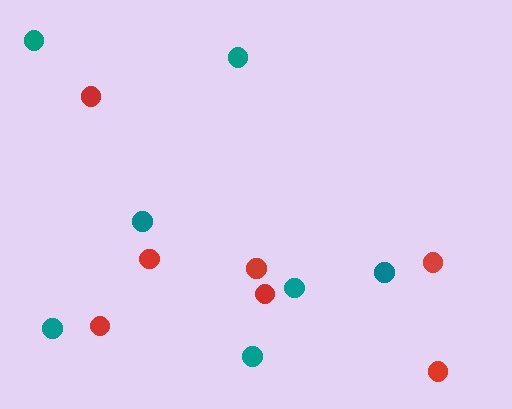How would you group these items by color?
There are 2 groups: one group of teal circles (7) and one group of red circles (7).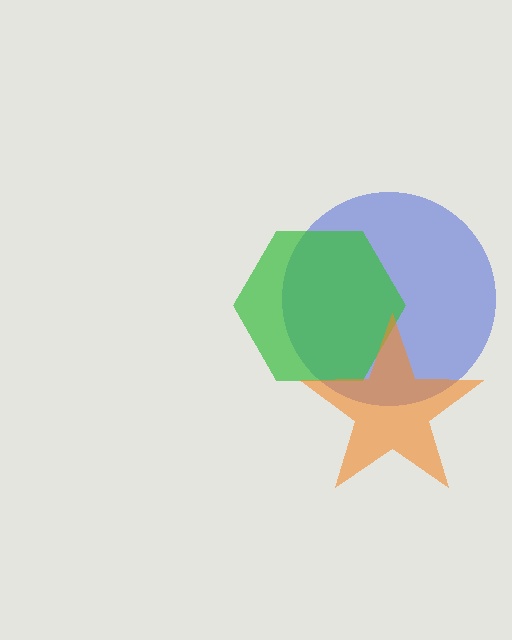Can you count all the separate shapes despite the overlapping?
Yes, there are 3 separate shapes.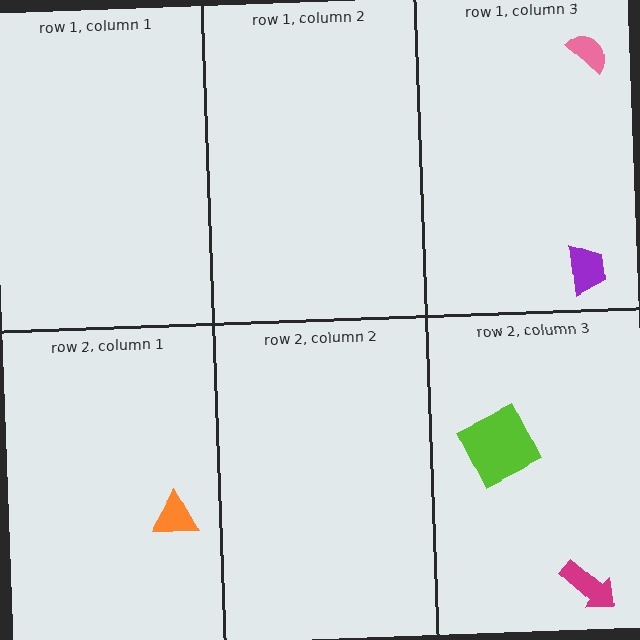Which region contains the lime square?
The row 2, column 3 region.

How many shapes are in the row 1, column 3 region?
2.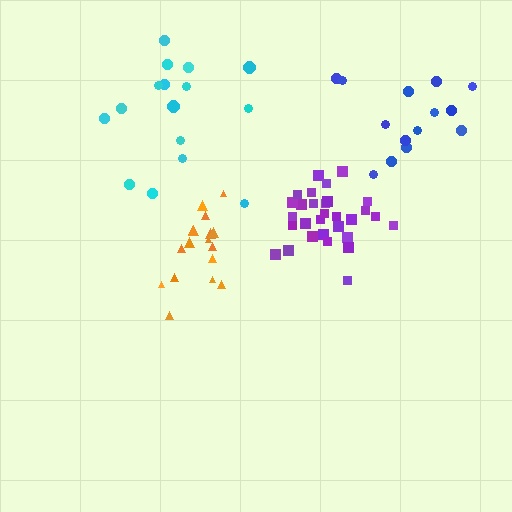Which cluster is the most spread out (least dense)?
Cyan.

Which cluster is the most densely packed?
Purple.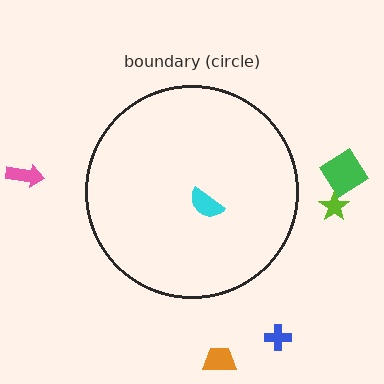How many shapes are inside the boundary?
1 inside, 5 outside.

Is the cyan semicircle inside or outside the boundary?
Inside.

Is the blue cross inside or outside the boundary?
Outside.